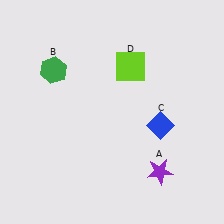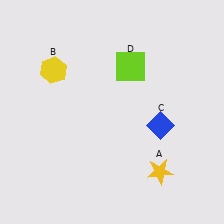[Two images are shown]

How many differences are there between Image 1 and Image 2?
There are 2 differences between the two images.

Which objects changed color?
A changed from purple to yellow. B changed from green to yellow.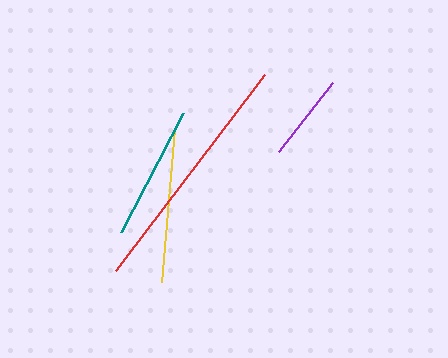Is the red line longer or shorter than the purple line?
The red line is longer than the purple line.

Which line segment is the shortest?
The purple line is the shortest at approximately 88 pixels.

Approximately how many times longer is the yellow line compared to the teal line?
The yellow line is approximately 1.1 times the length of the teal line.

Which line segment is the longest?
The red line is the longest at approximately 247 pixels.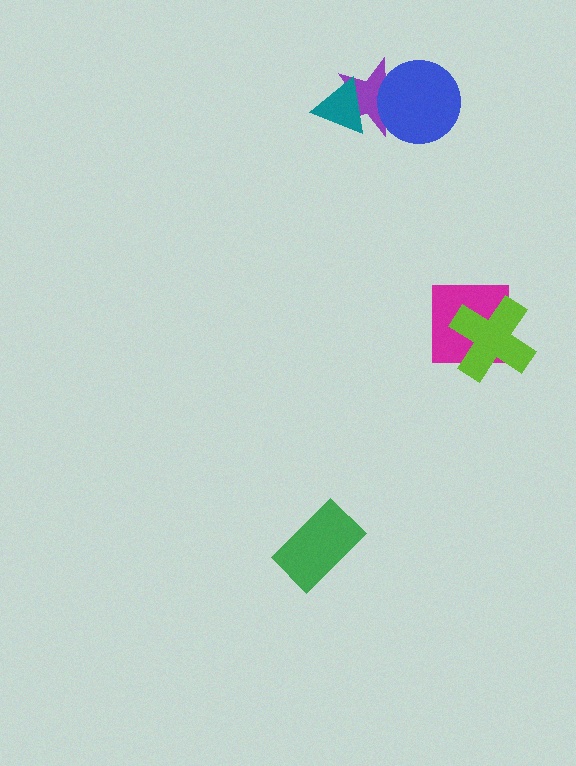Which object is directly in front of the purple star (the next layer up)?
The blue circle is directly in front of the purple star.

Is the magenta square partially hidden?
Yes, it is partially covered by another shape.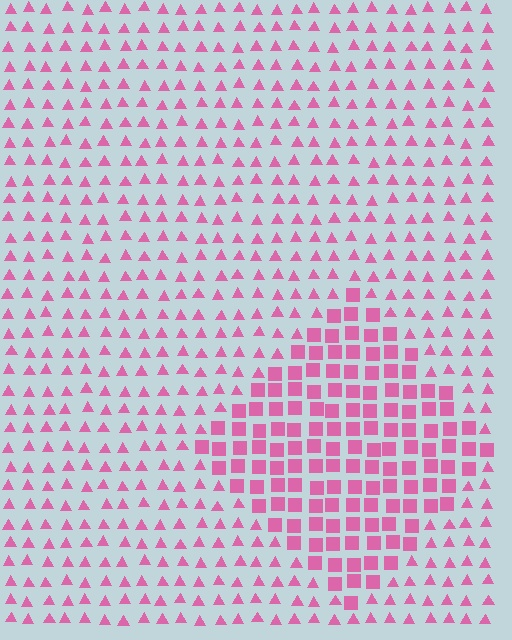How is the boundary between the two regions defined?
The boundary is defined by a change in element shape: squares inside vs. triangles outside. All elements share the same color and spacing.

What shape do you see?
I see a diamond.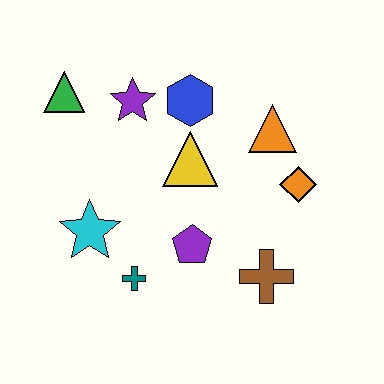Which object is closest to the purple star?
The blue hexagon is closest to the purple star.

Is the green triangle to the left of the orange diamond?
Yes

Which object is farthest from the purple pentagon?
The green triangle is farthest from the purple pentagon.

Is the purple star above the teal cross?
Yes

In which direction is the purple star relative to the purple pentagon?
The purple star is above the purple pentagon.